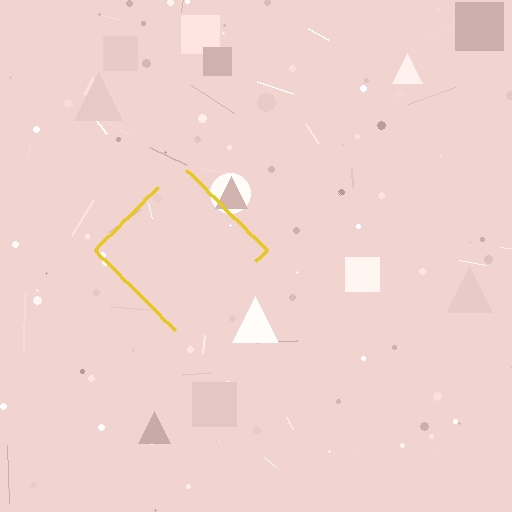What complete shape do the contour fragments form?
The contour fragments form a diamond.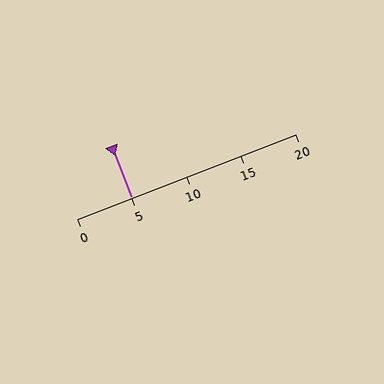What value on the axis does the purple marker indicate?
The marker indicates approximately 5.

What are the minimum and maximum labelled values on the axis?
The axis runs from 0 to 20.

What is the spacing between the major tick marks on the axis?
The major ticks are spaced 5 apart.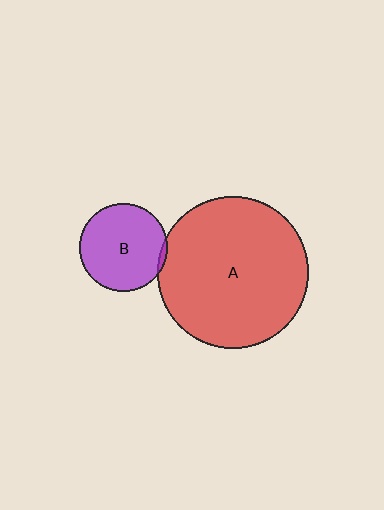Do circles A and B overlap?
Yes.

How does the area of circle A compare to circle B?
Approximately 3.0 times.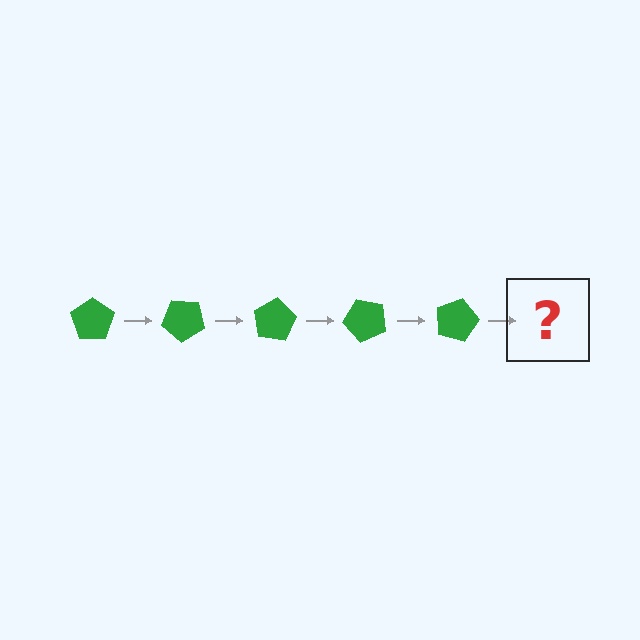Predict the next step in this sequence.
The next step is a green pentagon rotated 200 degrees.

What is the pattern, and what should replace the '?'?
The pattern is that the pentagon rotates 40 degrees each step. The '?' should be a green pentagon rotated 200 degrees.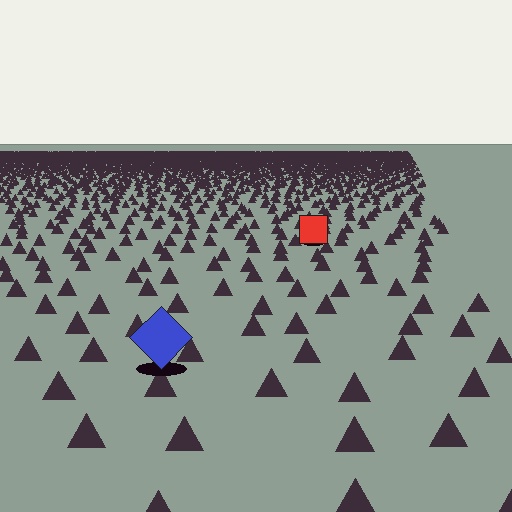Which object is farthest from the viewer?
The red square is farthest from the viewer. It appears smaller and the ground texture around it is denser.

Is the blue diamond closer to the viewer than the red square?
Yes. The blue diamond is closer — you can tell from the texture gradient: the ground texture is coarser near it.